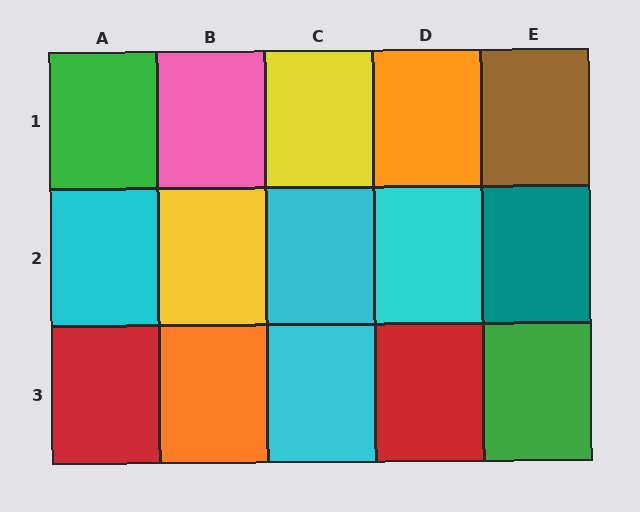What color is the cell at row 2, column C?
Cyan.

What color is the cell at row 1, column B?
Pink.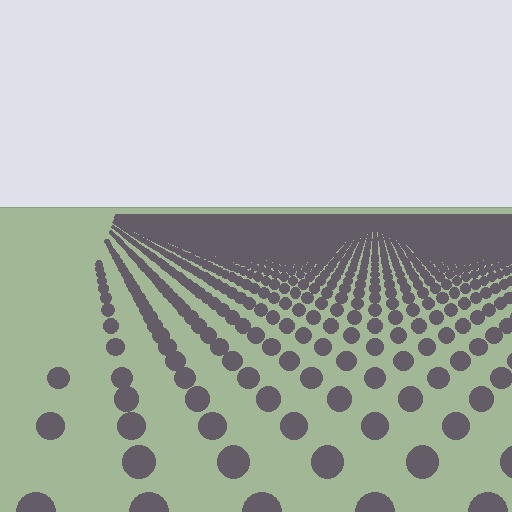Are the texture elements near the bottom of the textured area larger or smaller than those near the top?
Larger. Near the bottom, elements are closer to the viewer and appear at a bigger on-screen size.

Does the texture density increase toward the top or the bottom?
Density increases toward the top.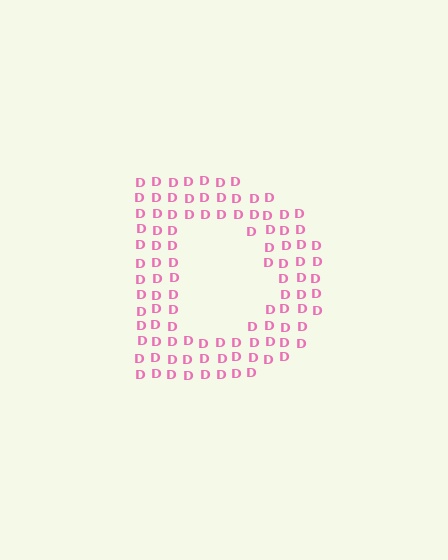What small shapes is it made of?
It is made of small letter D's.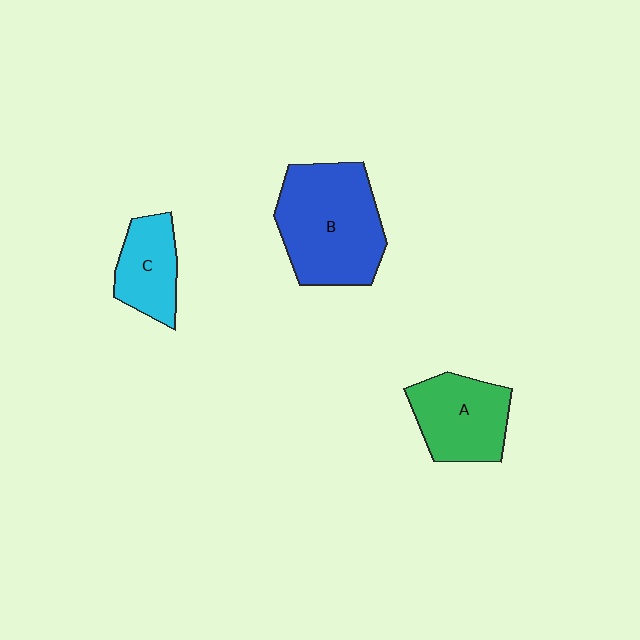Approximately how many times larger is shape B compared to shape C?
Approximately 2.0 times.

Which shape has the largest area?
Shape B (blue).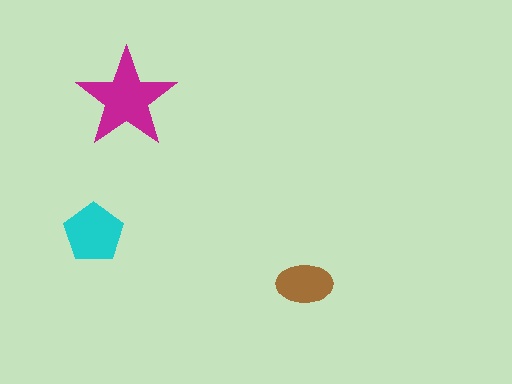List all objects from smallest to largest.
The brown ellipse, the cyan pentagon, the magenta star.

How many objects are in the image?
There are 3 objects in the image.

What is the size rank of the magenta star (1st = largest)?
1st.